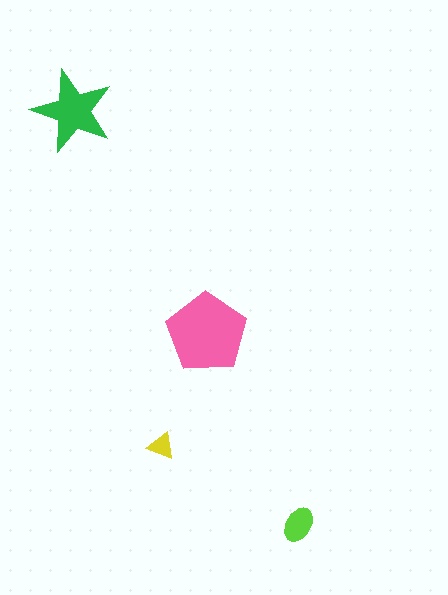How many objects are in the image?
There are 4 objects in the image.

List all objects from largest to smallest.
The pink pentagon, the green star, the lime ellipse, the yellow triangle.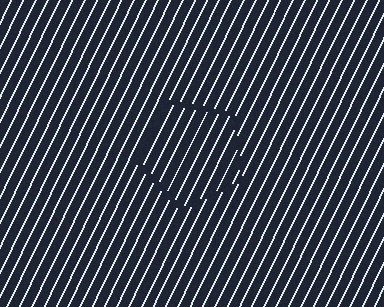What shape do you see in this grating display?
An illusory pentagon. The interior of the shape contains the same grating, shifted by half a period — the contour is defined by the phase discontinuity where line-ends from the inner and outer gratings abut.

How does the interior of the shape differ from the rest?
The interior of the shape contains the same grating, shifted by half a period — the contour is defined by the phase discontinuity where line-ends from the inner and outer gratings abut.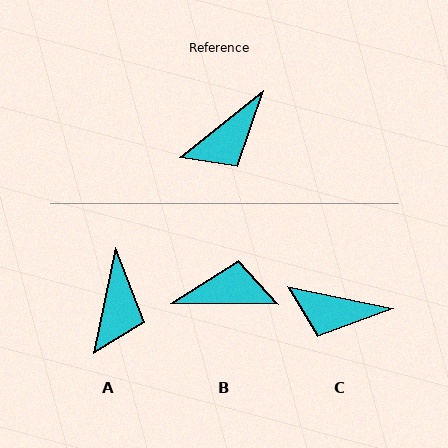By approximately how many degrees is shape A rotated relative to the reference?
Approximately 40 degrees counter-clockwise.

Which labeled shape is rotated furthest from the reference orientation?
B, about 141 degrees away.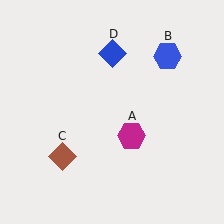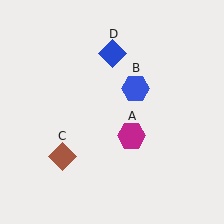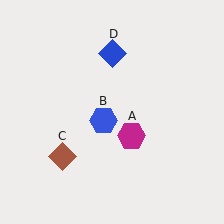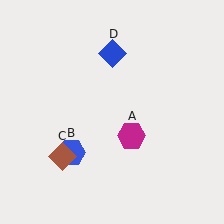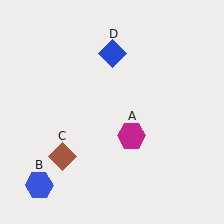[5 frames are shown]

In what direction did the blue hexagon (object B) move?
The blue hexagon (object B) moved down and to the left.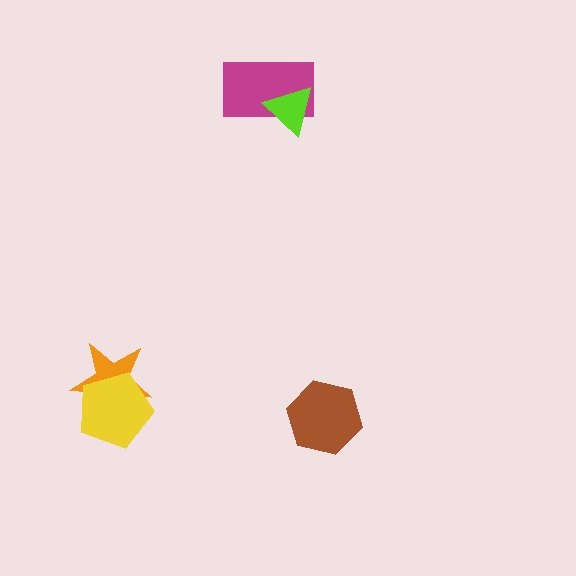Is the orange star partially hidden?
Yes, it is partially covered by another shape.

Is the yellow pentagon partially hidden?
No, no other shape covers it.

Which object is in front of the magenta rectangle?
The lime triangle is in front of the magenta rectangle.